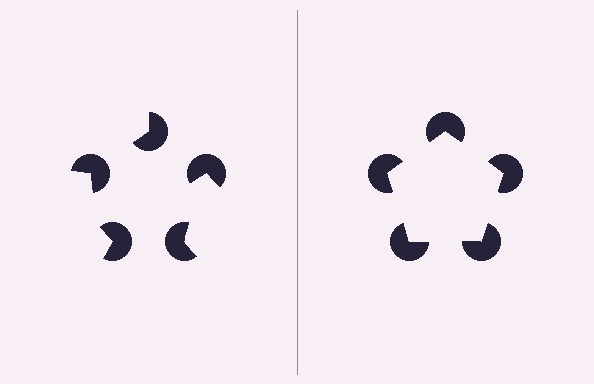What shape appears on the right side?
An illusory pentagon.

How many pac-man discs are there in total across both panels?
10 — 5 on each side.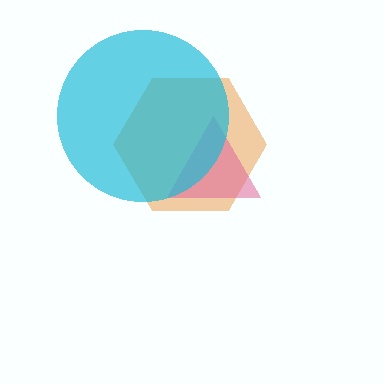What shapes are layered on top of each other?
The layered shapes are: an orange hexagon, a pink triangle, a cyan circle.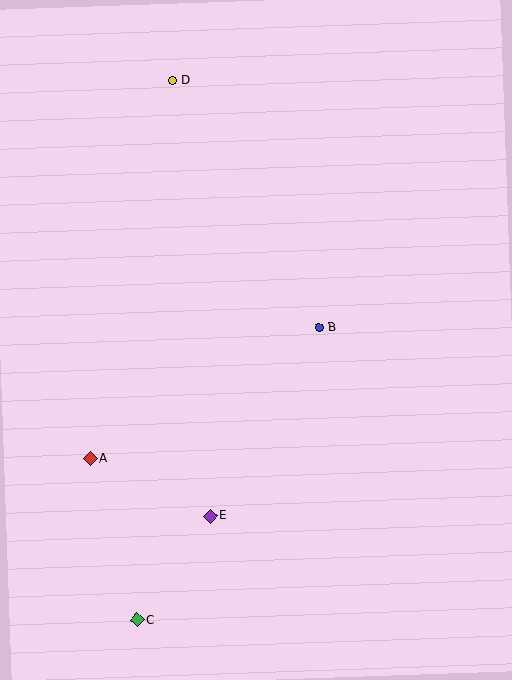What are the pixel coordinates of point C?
Point C is at (137, 620).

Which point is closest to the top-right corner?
Point D is closest to the top-right corner.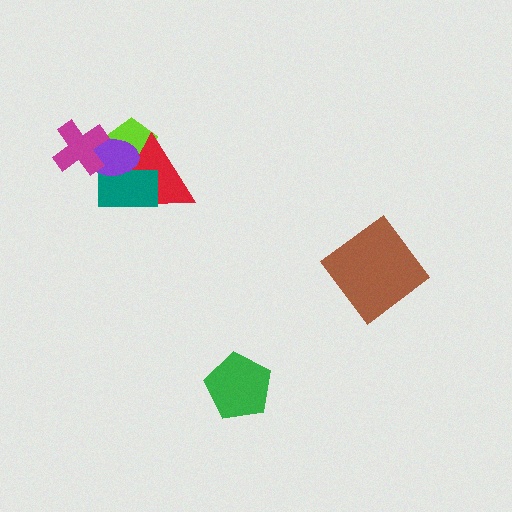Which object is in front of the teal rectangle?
The purple ellipse is in front of the teal rectangle.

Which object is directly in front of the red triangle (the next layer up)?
The teal rectangle is directly in front of the red triangle.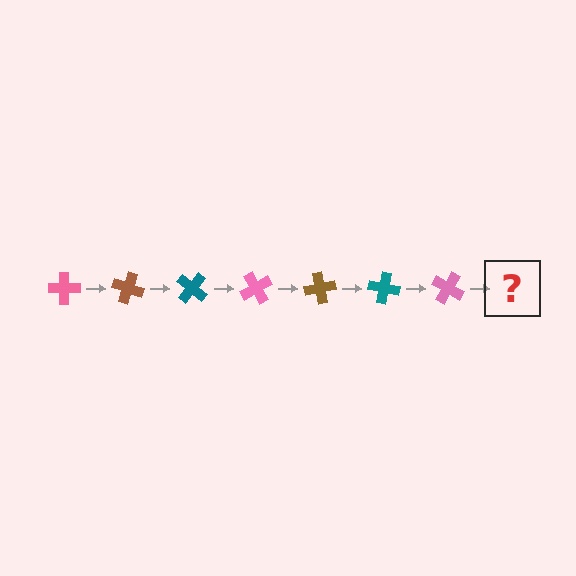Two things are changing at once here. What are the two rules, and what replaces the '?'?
The two rules are that it rotates 20 degrees each step and the color cycles through pink, brown, and teal. The '?' should be a brown cross, rotated 140 degrees from the start.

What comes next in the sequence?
The next element should be a brown cross, rotated 140 degrees from the start.